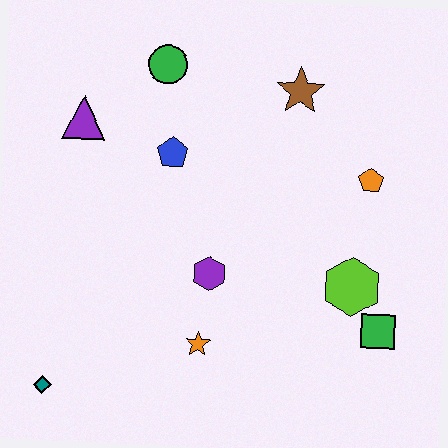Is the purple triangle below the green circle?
Yes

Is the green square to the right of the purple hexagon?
Yes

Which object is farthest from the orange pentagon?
The teal diamond is farthest from the orange pentagon.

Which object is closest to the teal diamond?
The orange star is closest to the teal diamond.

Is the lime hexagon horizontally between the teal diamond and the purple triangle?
No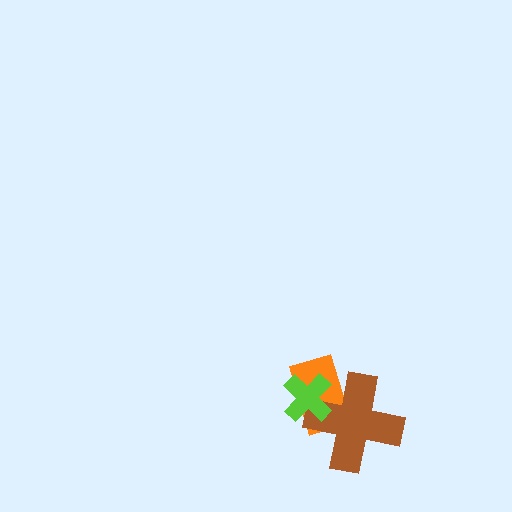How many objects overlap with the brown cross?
2 objects overlap with the brown cross.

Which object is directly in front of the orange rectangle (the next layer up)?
The brown cross is directly in front of the orange rectangle.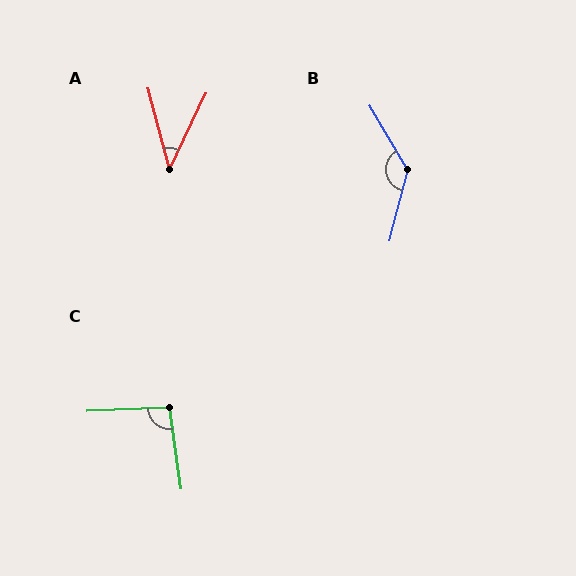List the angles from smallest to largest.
A (40°), C (96°), B (135°).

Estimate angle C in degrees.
Approximately 96 degrees.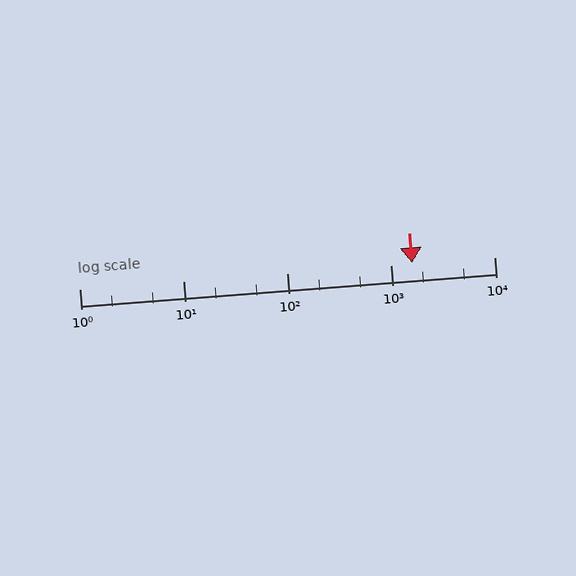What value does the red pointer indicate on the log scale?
The pointer indicates approximately 1600.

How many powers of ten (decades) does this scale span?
The scale spans 4 decades, from 1 to 10000.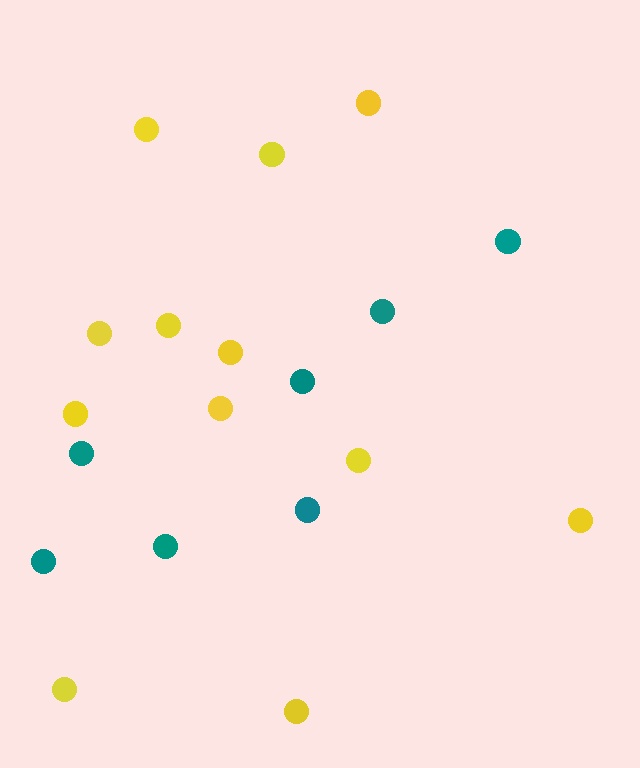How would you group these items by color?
There are 2 groups: one group of teal circles (7) and one group of yellow circles (12).